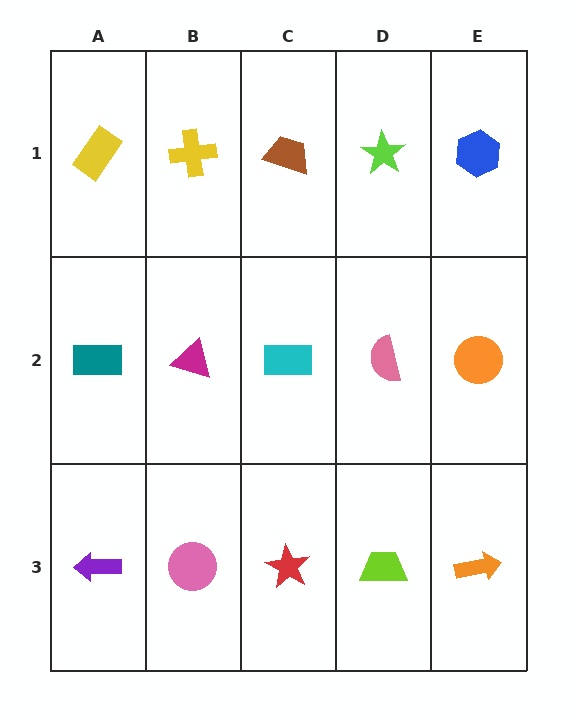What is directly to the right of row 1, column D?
A blue hexagon.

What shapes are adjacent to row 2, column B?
A yellow cross (row 1, column B), a pink circle (row 3, column B), a teal rectangle (row 2, column A), a cyan rectangle (row 2, column C).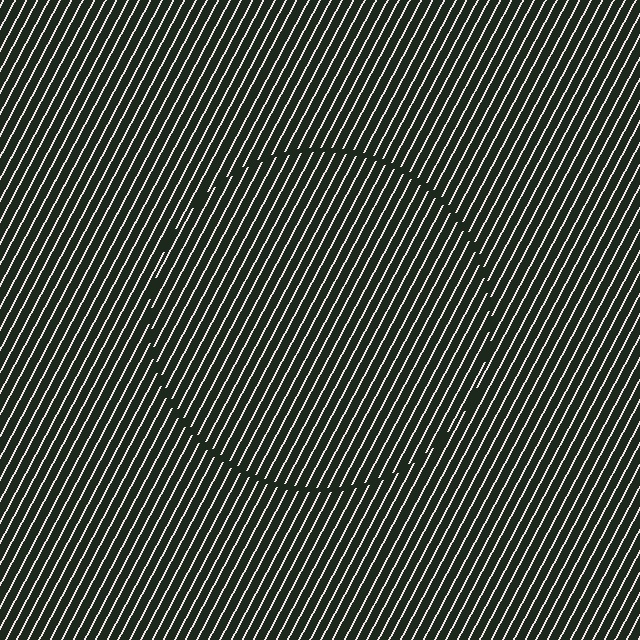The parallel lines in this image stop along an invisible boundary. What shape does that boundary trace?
An illusory circle. The interior of the shape contains the same grating, shifted by half a period — the contour is defined by the phase discontinuity where line-ends from the inner and outer gratings abut.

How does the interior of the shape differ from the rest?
The interior of the shape contains the same grating, shifted by half a period — the contour is defined by the phase discontinuity where line-ends from the inner and outer gratings abut.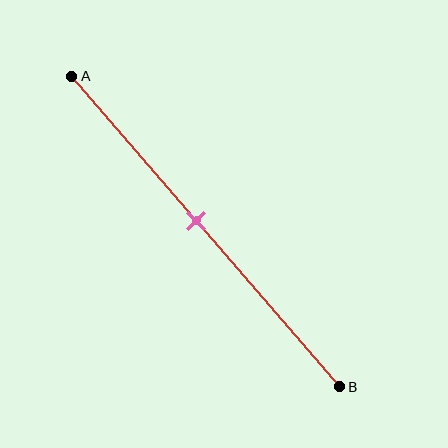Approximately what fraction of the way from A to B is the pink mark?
The pink mark is approximately 45% of the way from A to B.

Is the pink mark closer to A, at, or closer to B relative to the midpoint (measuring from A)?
The pink mark is closer to point A than the midpoint of segment AB.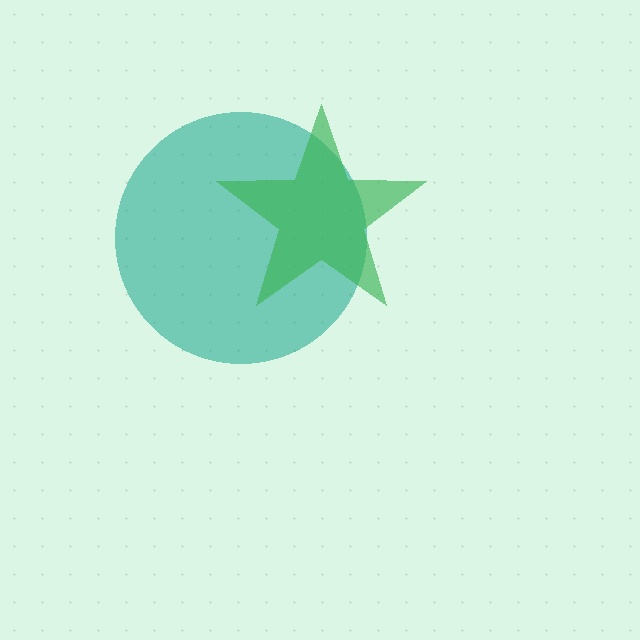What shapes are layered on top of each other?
The layered shapes are: a teal circle, a green star.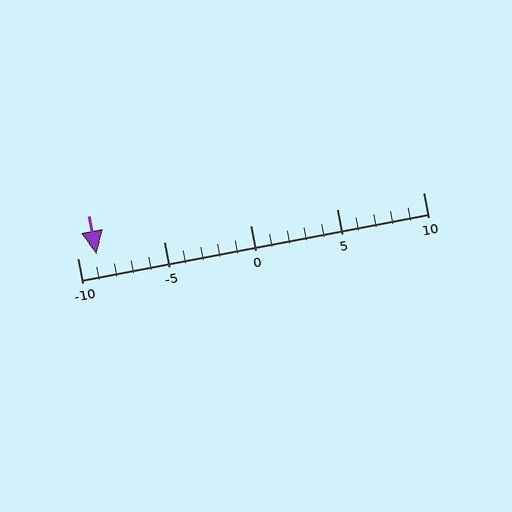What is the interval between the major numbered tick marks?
The major tick marks are spaced 5 units apart.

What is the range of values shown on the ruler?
The ruler shows values from -10 to 10.